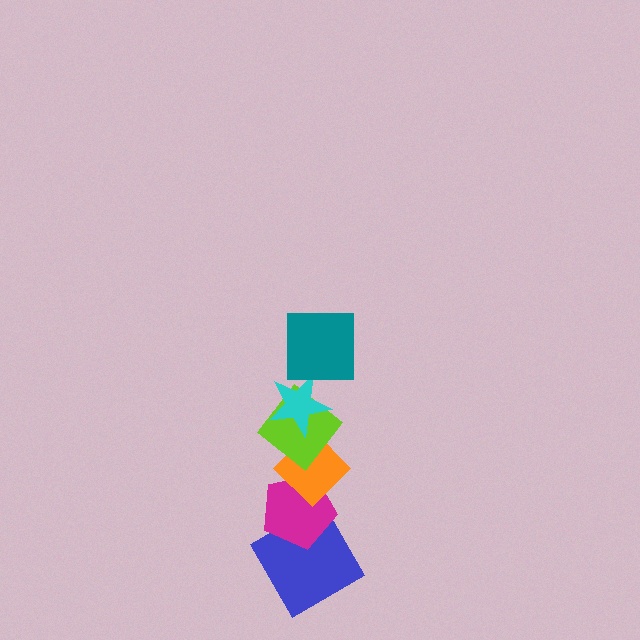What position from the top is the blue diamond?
The blue diamond is 6th from the top.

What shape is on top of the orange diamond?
The lime diamond is on top of the orange diamond.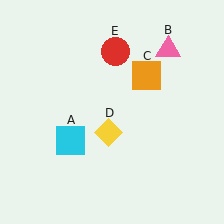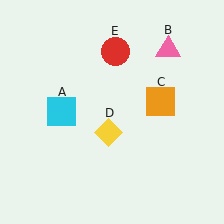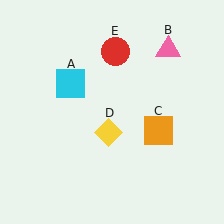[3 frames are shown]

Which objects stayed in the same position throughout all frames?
Pink triangle (object B) and yellow diamond (object D) and red circle (object E) remained stationary.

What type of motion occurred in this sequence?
The cyan square (object A), orange square (object C) rotated clockwise around the center of the scene.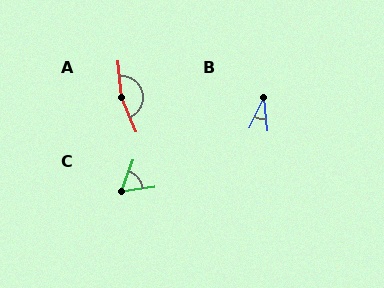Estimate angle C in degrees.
Approximately 63 degrees.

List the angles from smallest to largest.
B (31°), C (63°), A (163°).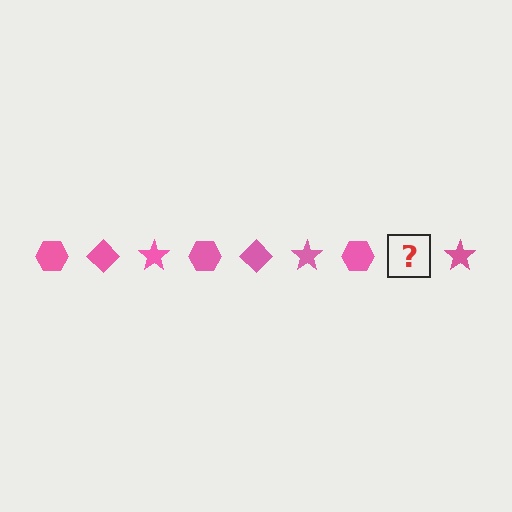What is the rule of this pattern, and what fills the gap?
The rule is that the pattern cycles through hexagon, diamond, star shapes in pink. The gap should be filled with a pink diamond.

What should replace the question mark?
The question mark should be replaced with a pink diamond.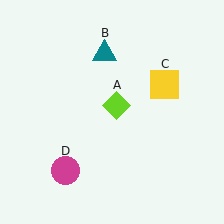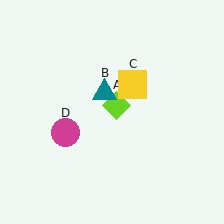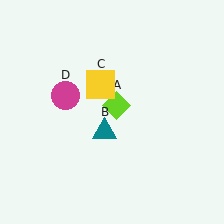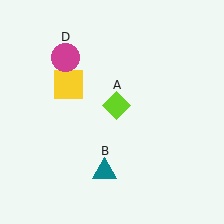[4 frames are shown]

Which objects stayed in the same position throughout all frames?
Lime diamond (object A) remained stationary.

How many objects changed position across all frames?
3 objects changed position: teal triangle (object B), yellow square (object C), magenta circle (object D).